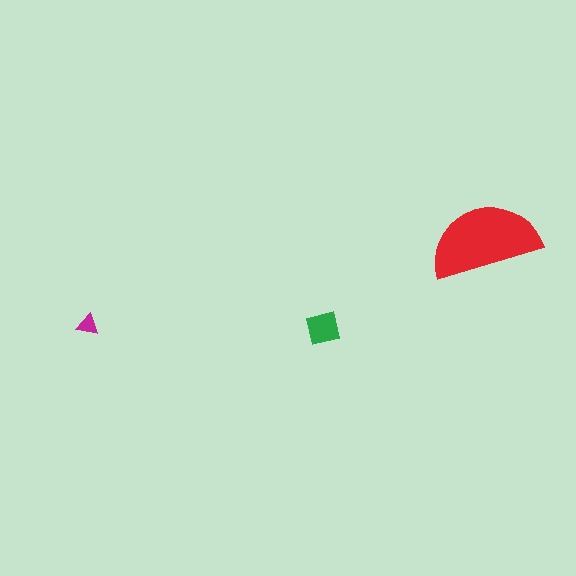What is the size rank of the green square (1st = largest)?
2nd.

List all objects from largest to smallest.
The red semicircle, the green square, the magenta triangle.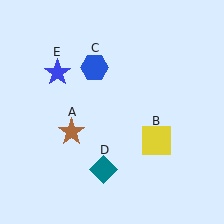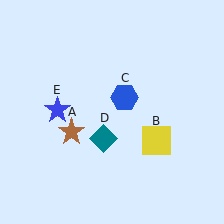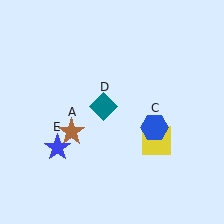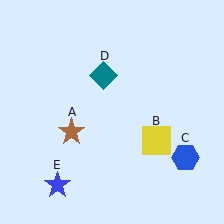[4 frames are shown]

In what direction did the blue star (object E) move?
The blue star (object E) moved down.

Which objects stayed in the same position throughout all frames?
Brown star (object A) and yellow square (object B) remained stationary.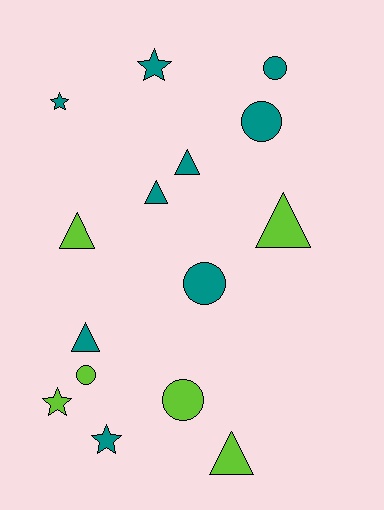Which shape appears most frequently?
Triangle, with 6 objects.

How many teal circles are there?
There are 3 teal circles.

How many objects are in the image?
There are 15 objects.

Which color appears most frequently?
Teal, with 9 objects.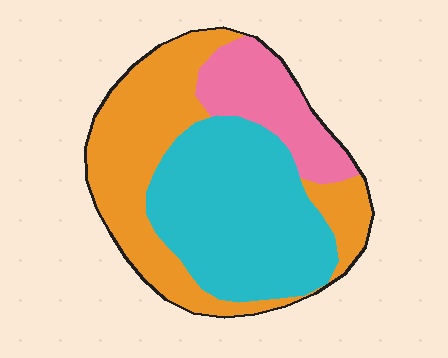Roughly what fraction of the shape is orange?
Orange takes up about two fifths (2/5) of the shape.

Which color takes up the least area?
Pink, at roughly 20%.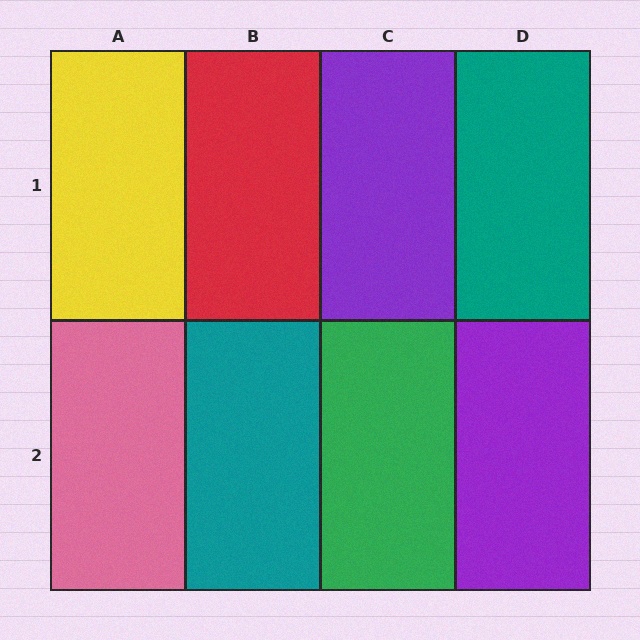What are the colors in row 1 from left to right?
Yellow, red, purple, teal.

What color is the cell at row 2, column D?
Purple.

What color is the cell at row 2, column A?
Pink.